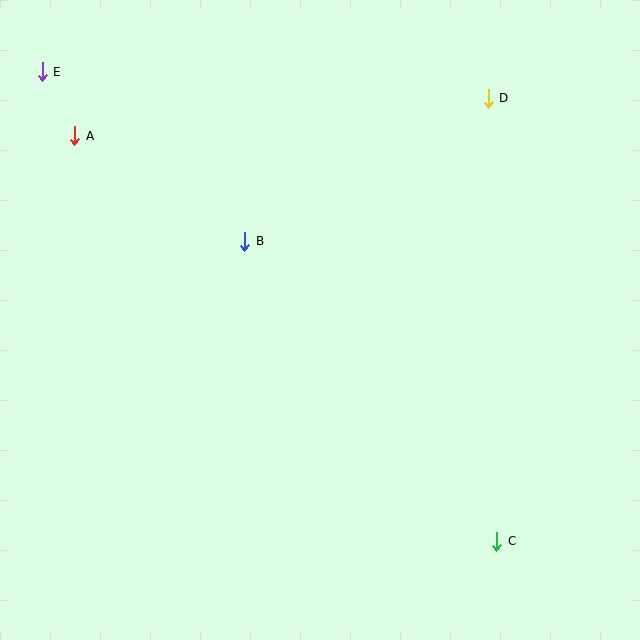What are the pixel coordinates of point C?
Point C is at (497, 541).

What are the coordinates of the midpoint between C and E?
The midpoint between C and E is at (269, 307).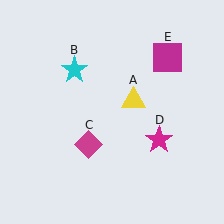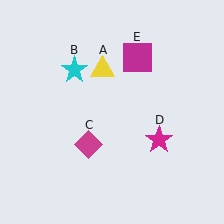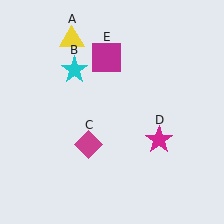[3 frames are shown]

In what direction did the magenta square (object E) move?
The magenta square (object E) moved left.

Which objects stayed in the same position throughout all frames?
Cyan star (object B) and magenta diamond (object C) and magenta star (object D) remained stationary.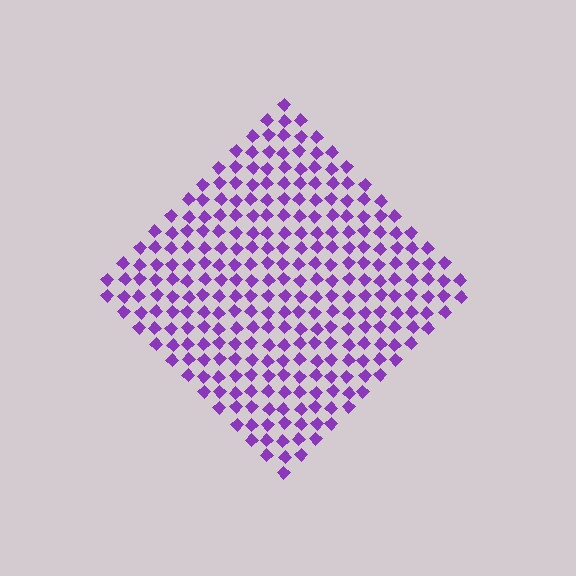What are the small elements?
The small elements are diamonds.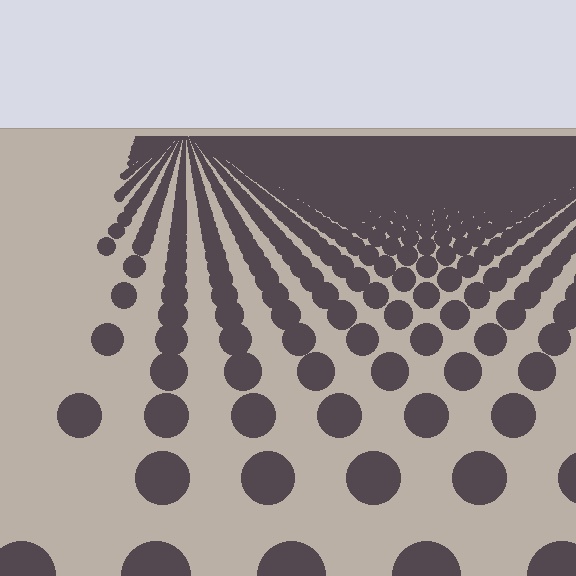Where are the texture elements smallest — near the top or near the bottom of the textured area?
Near the top.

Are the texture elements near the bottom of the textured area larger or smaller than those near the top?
Larger. Near the bottom, elements are closer to the viewer and appear at a bigger on-screen size.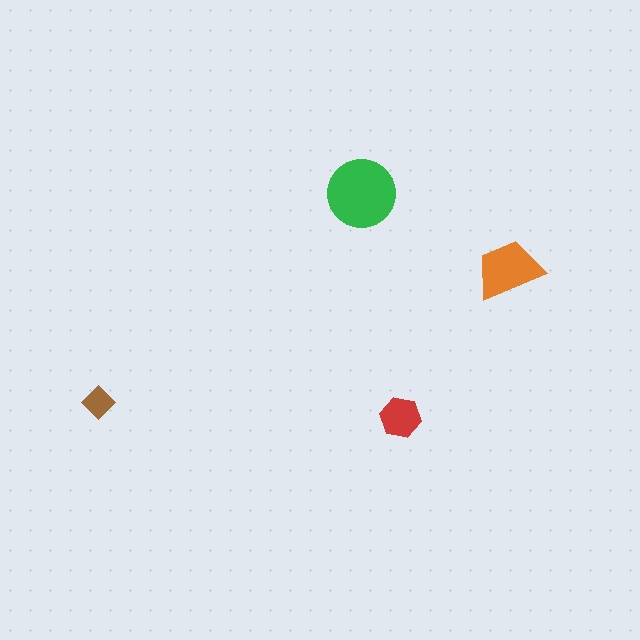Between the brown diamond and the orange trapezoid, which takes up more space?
The orange trapezoid.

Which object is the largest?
The green circle.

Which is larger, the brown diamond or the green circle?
The green circle.